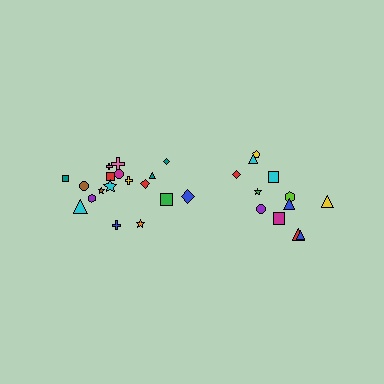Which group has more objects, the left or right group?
The left group.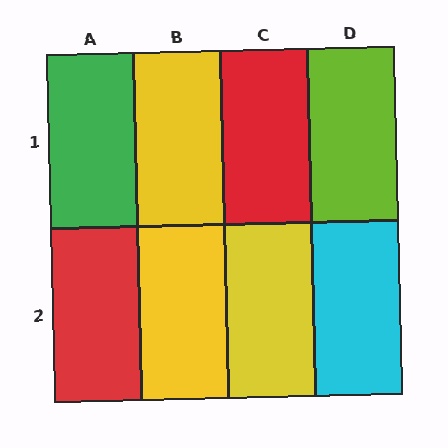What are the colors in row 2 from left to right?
Red, yellow, yellow, cyan.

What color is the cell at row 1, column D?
Lime.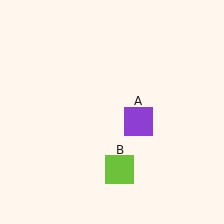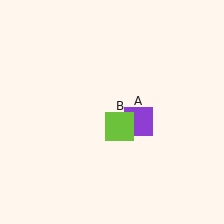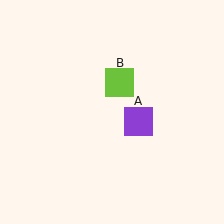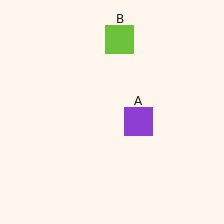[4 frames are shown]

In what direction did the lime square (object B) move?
The lime square (object B) moved up.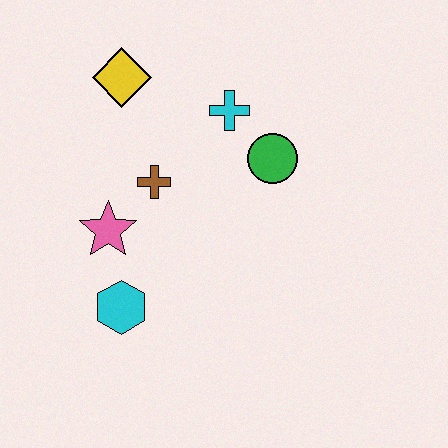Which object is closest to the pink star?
The brown cross is closest to the pink star.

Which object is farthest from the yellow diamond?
The cyan hexagon is farthest from the yellow diamond.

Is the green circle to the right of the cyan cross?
Yes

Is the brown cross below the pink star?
No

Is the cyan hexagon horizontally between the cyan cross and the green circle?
No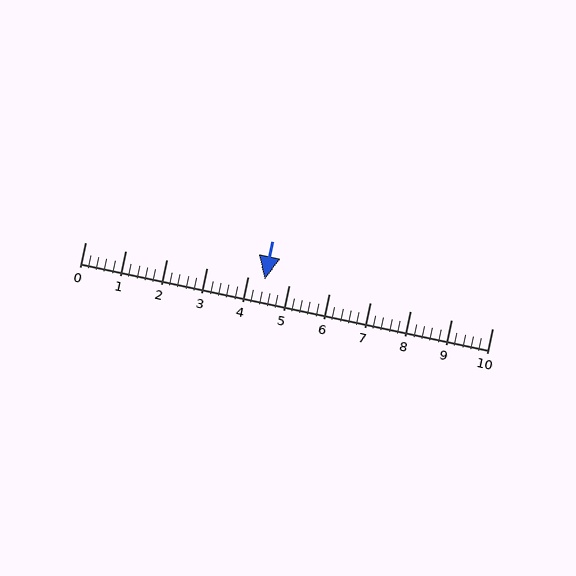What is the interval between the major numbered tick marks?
The major tick marks are spaced 1 units apart.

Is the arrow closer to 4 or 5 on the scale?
The arrow is closer to 4.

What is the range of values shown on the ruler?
The ruler shows values from 0 to 10.